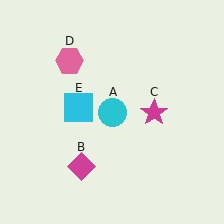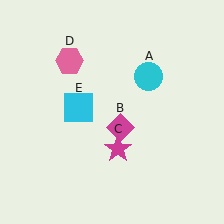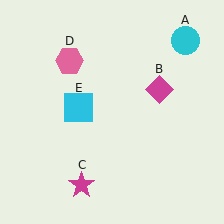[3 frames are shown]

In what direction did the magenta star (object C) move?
The magenta star (object C) moved down and to the left.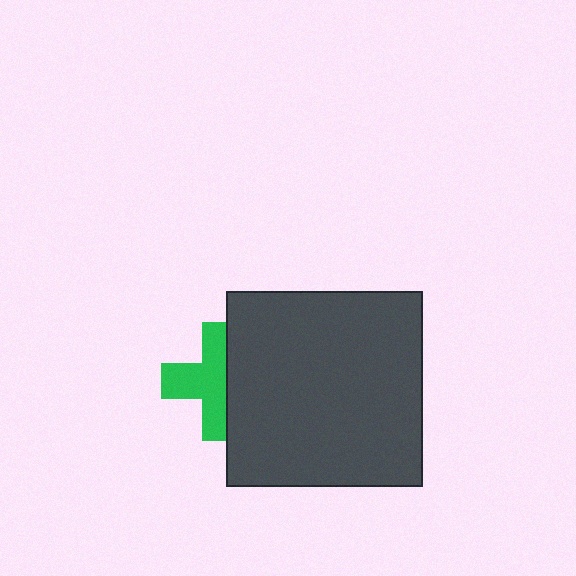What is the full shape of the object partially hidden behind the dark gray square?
The partially hidden object is a green cross.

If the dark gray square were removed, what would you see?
You would see the complete green cross.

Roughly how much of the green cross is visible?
About half of it is visible (roughly 59%).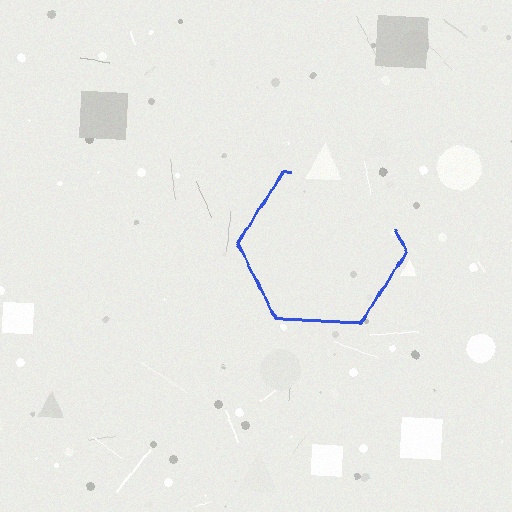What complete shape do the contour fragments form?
The contour fragments form a hexagon.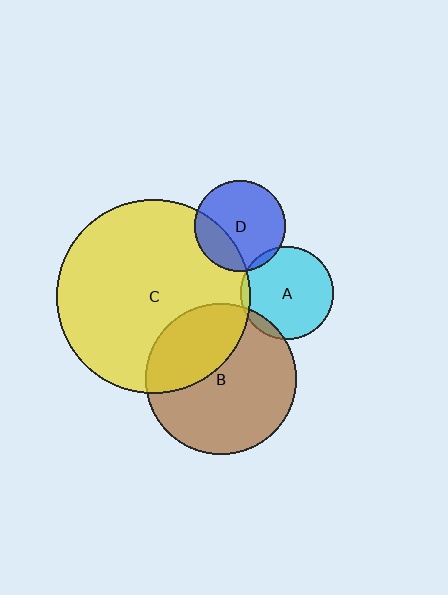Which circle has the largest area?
Circle C (yellow).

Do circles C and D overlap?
Yes.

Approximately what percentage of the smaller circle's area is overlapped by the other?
Approximately 25%.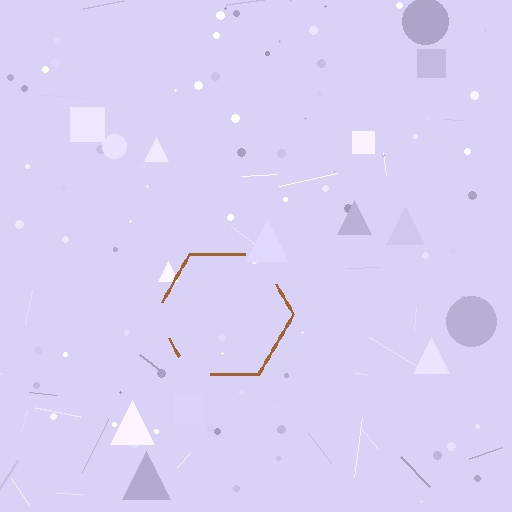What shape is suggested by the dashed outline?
The dashed outline suggests a hexagon.